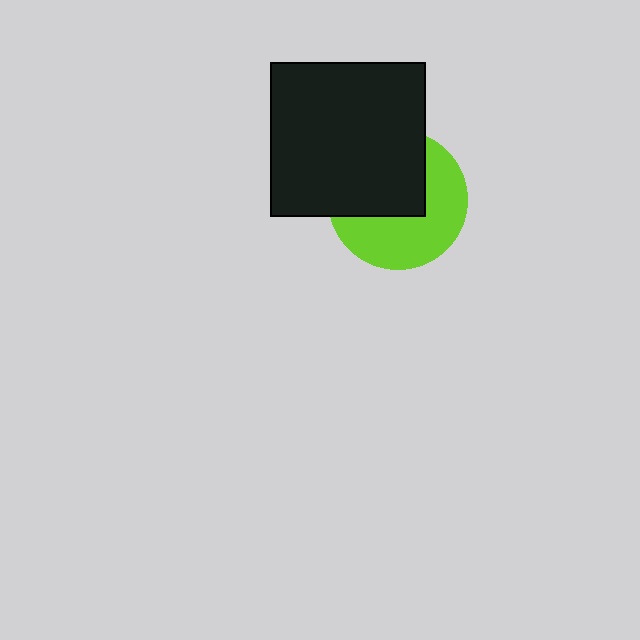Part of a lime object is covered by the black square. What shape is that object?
It is a circle.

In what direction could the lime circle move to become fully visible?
The lime circle could move toward the lower-right. That would shift it out from behind the black square entirely.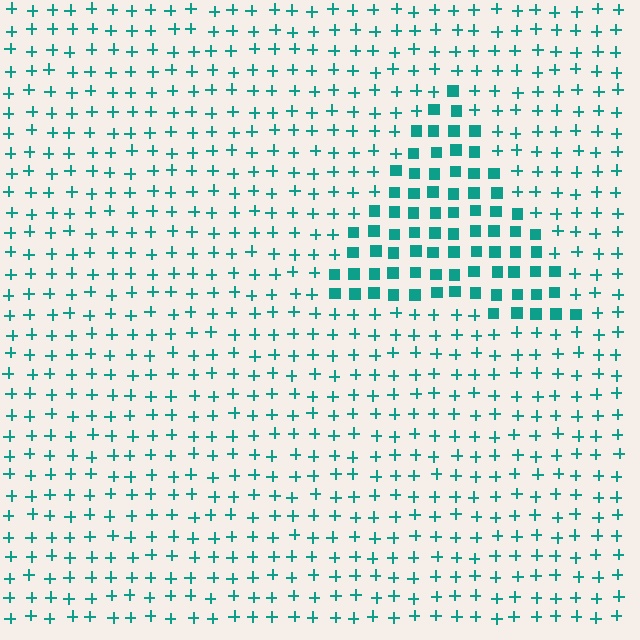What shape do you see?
I see a triangle.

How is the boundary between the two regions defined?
The boundary is defined by a change in element shape: squares inside vs. plus signs outside. All elements share the same color and spacing.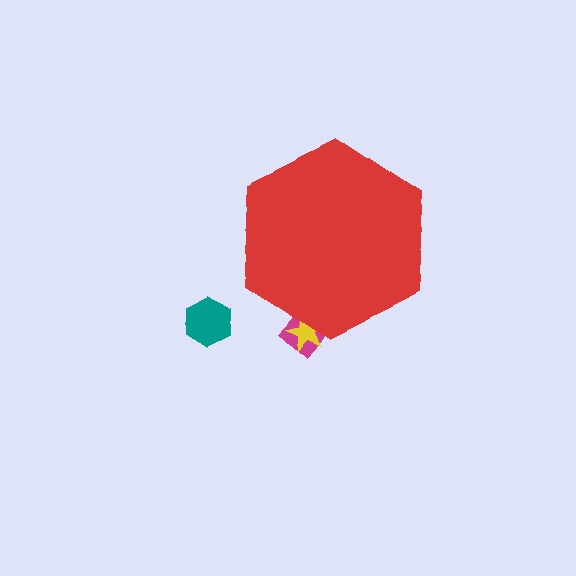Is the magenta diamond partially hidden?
Yes, the magenta diamond is partially hidden behind the red hexagon.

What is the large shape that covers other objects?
A red hexagon.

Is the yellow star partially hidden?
Yes, the yellow star is partially hidden behind the red hexagon.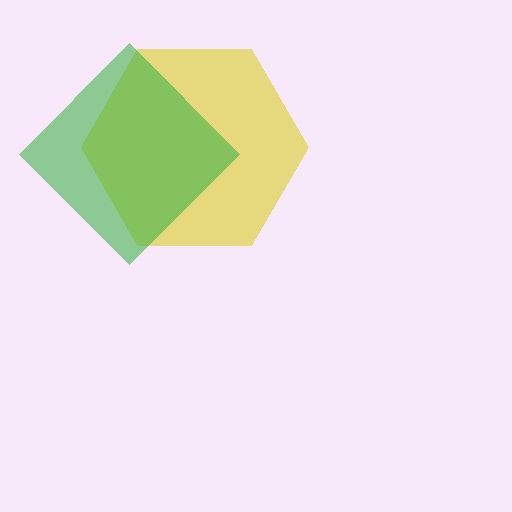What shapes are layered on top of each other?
The layered shapes are: a yellow hexagon, a green diamond.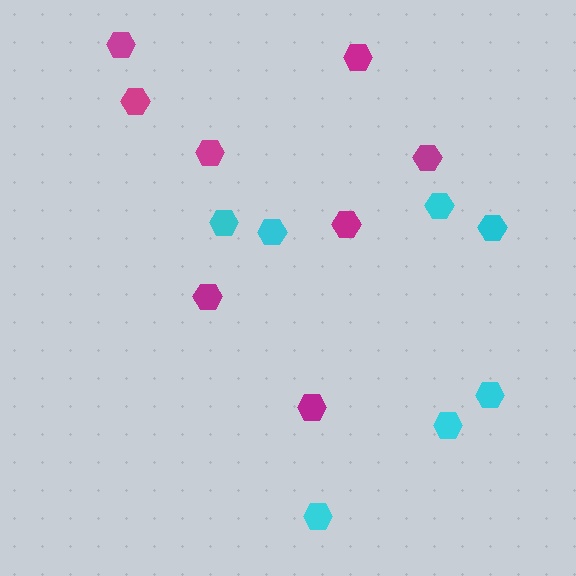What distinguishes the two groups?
There are 2 groups: one group of cyan hexagons (7) and one group of magenta hexagons (8).